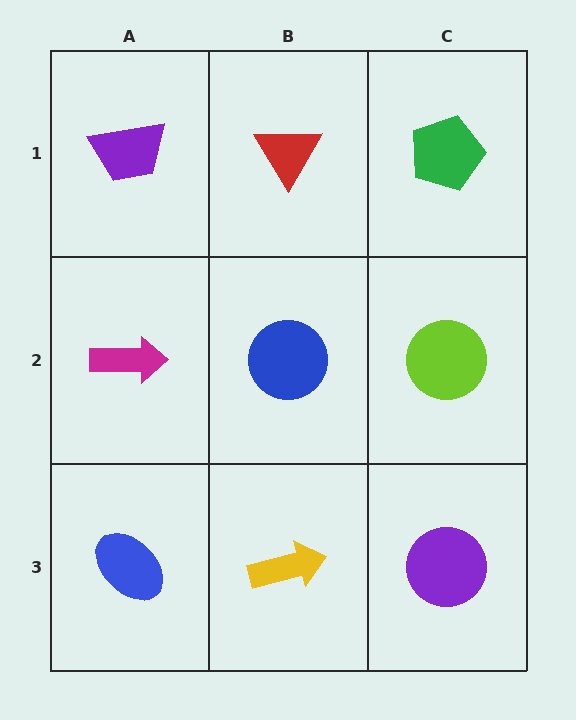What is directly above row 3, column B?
A blue circle.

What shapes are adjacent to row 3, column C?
A lime circle (row 2, column C), a yellow arrow (row 3, column B).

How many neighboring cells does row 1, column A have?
2.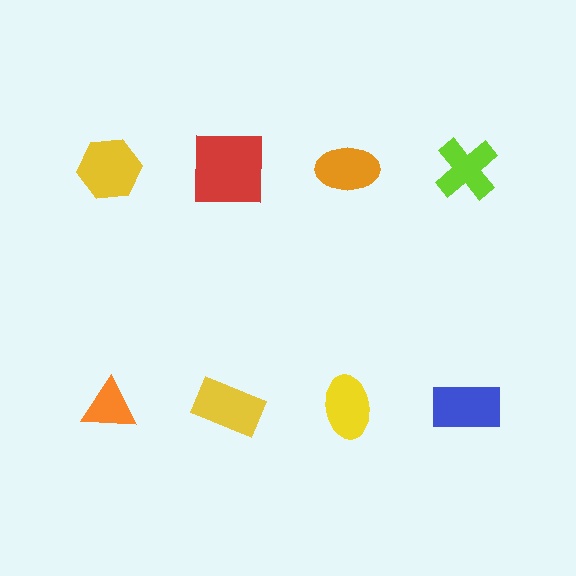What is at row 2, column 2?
A yellow rectangle.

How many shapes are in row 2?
4 shapes.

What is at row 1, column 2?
A red square.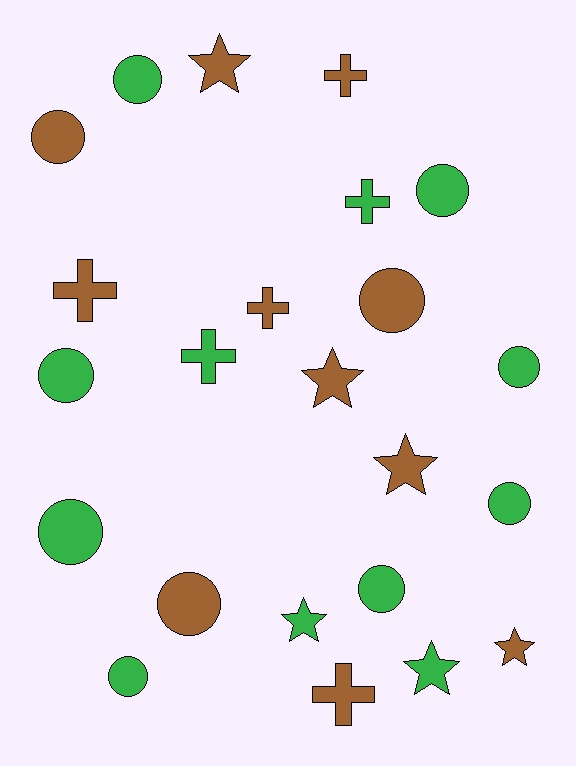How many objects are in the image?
There are 23 objects.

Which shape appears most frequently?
Circle, with 11 objects.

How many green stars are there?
There are 2 green stars.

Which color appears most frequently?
Green, with 12 objects.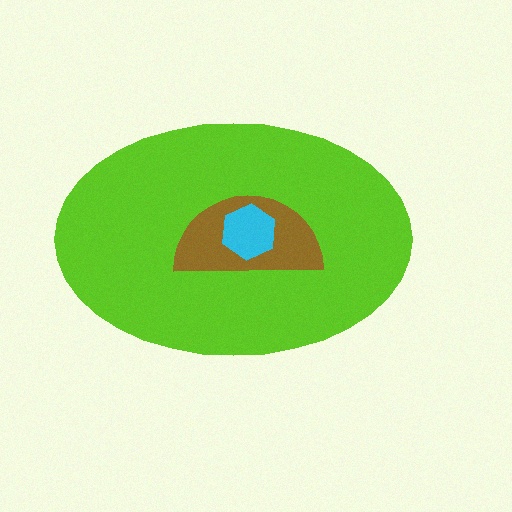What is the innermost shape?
The cyan hexagon.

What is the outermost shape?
The lime ellipse.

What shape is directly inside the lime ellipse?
The brown semicircle.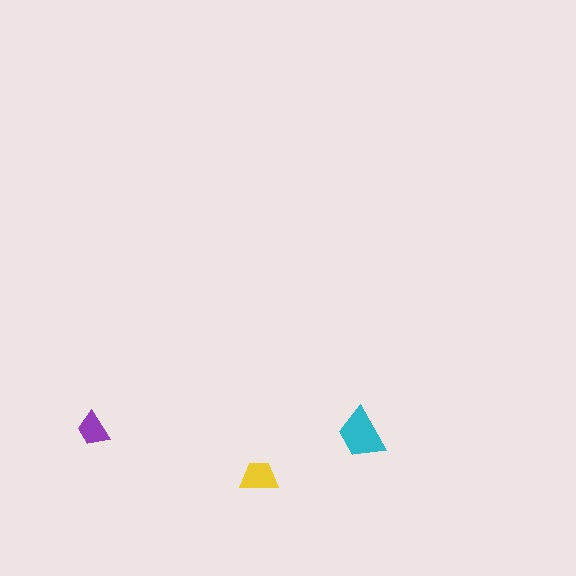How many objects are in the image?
There are 3 objects in the image.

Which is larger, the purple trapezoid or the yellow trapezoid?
The yellow one.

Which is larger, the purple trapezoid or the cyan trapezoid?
The cyan one.